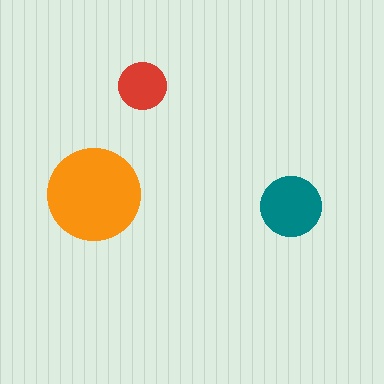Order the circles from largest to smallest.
the orange one, the teal one, the red one.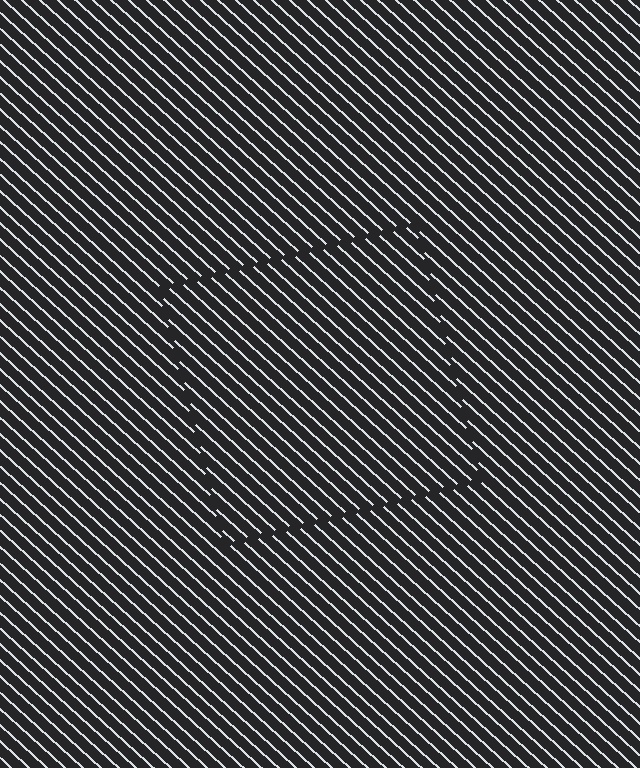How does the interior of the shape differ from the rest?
The interior of the shape contains the same grating, shifted by half a period — the contour is defined by the phase discontinuity where line-ends from the inner and outer gratings abut.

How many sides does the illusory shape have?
4 sides — the line-ends trace a square.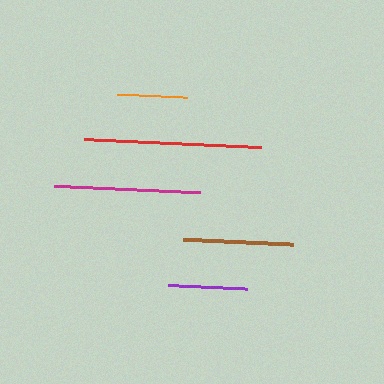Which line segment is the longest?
The red line is the longest at approximately 177 pixels.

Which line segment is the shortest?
The orange line is the shortest at approximately 70 pixels.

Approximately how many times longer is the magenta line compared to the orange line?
The magenta line is approximately 2.1 times the length of the orange line.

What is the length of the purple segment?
The purple segment is approximately 79 pixels long.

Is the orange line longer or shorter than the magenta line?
The magenta line is longer than the orange line.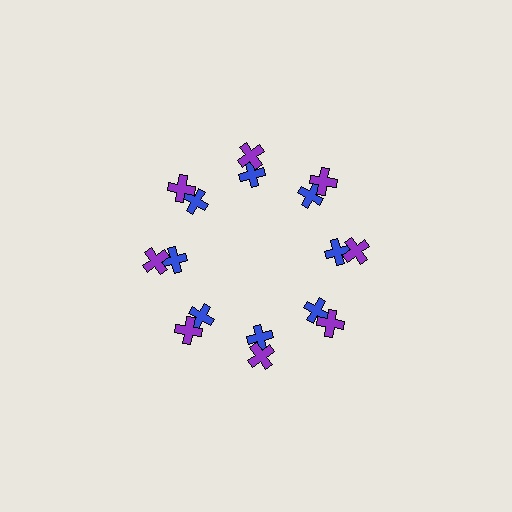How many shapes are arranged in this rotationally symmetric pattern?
There are 16 shapes, arranged in 8 groups of 2.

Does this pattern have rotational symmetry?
Yes, this pattern has 8-fold rotational symmetry. It looks the same after rotating 45 degrees around the center.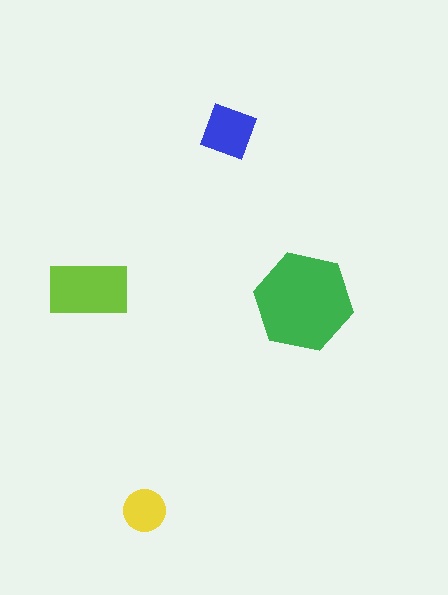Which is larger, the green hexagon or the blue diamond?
The green hexagon.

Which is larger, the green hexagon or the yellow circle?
The green hexagon.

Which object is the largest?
The green hexagon.